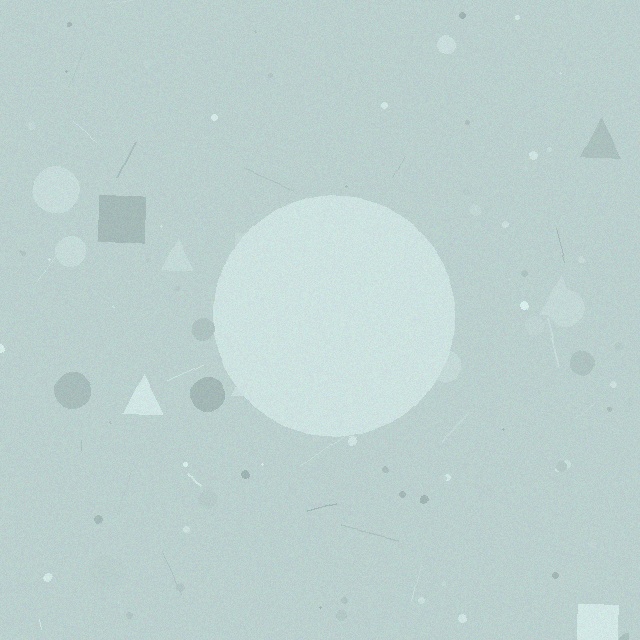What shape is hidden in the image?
A circle is hidden in the image.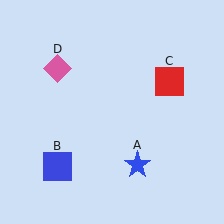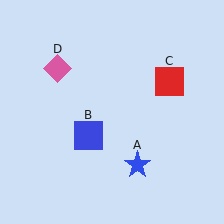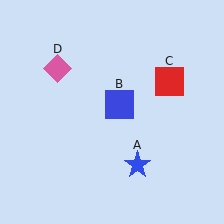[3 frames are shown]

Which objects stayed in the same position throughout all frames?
Blue star (object A) and red square (object C) and pink diamond (object D) remained stationary.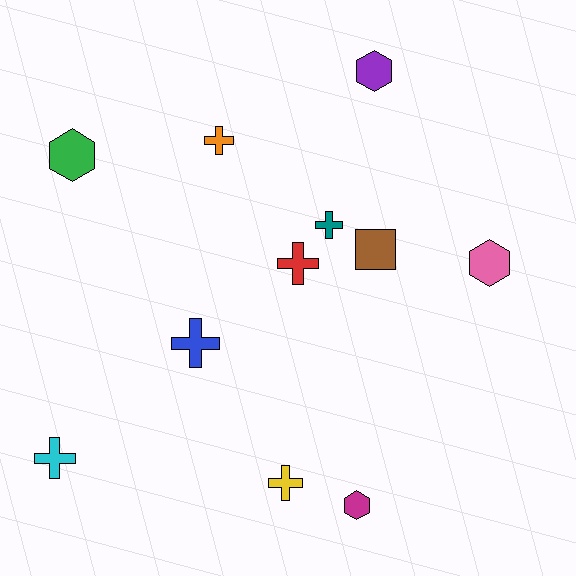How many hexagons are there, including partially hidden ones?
There are 4 hexagons.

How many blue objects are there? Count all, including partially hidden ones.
There is 1 blue object.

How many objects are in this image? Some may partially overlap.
There are 11 objects.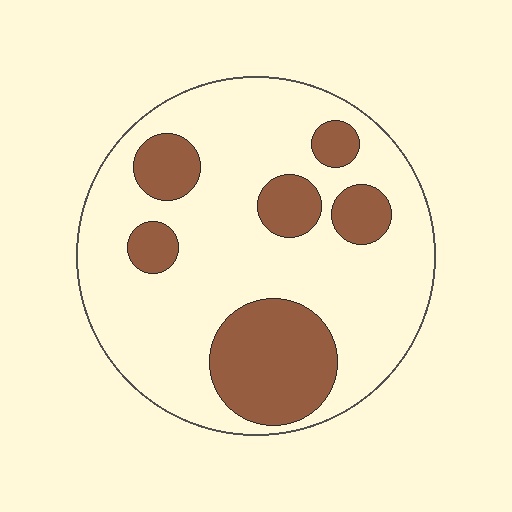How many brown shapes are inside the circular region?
6.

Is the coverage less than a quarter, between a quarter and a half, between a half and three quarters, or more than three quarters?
Between a quarter and a half.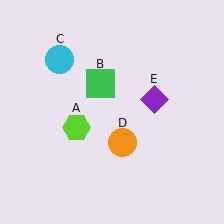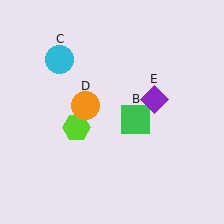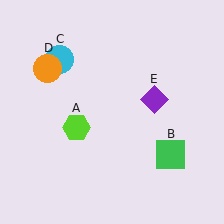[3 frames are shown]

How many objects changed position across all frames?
2 objects changed position: green square (object B), orange circle (object D).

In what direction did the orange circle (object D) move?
The orange circle (object D) moved up and to the left.